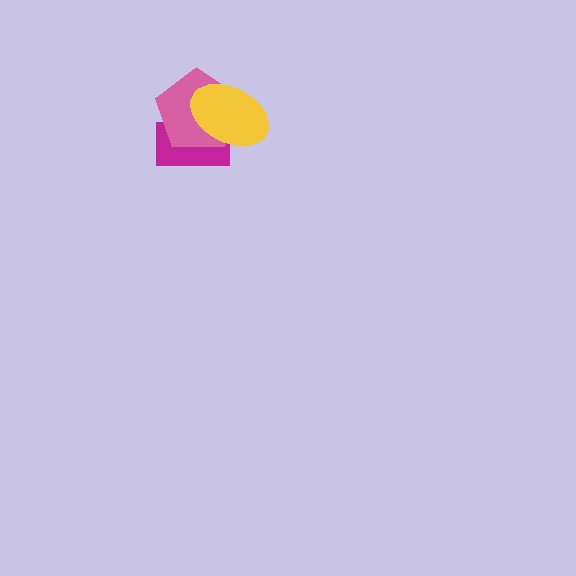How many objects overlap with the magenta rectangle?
2 objects overlap with the magenta rectangle.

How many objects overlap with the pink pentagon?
2 objects overlap with the pink pentagon.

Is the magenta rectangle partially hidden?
Yes, it is partially covered by another shape.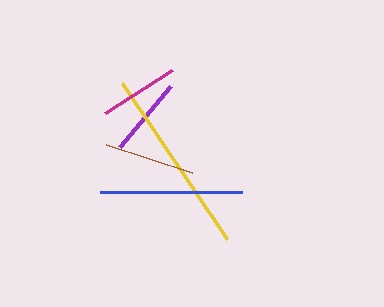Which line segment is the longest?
The yellow line is the longest at approximately 188 pixels.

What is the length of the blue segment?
The blue segment is approximately 142 pixels long.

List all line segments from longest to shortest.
From longest to shortest: yellow, blue, brown, magenta, purple.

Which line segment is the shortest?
The purple line is the shortest at approximately 80 pixels.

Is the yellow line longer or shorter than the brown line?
The yellow line is longer than the brown line.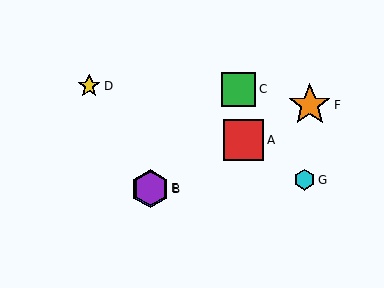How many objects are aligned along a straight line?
4 objects (A, B, E, F) are aligned along a straight line.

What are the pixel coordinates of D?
Object D is at (89, 86).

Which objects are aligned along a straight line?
Objects A, B, E, F are aligned along a straight line.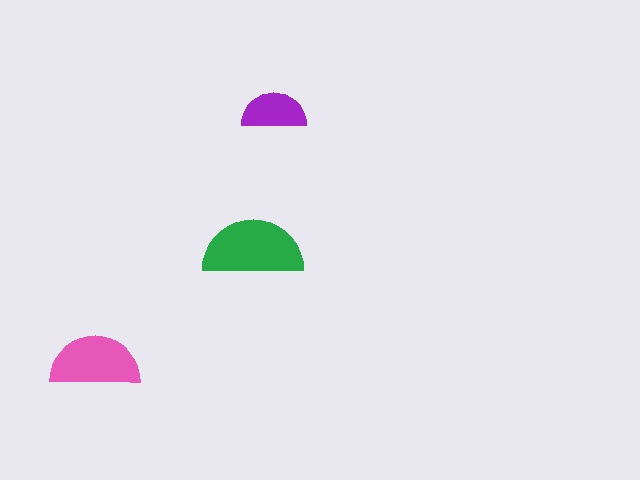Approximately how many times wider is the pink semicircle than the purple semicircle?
About 1.5 times wider.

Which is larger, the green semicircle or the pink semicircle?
The green one.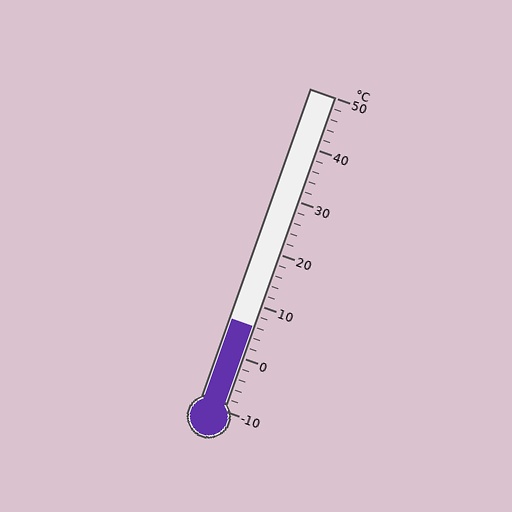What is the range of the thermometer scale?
The thermometer scale ranges from -10°C to 50°C.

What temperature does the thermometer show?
The thermometer shows approximately 6°C.